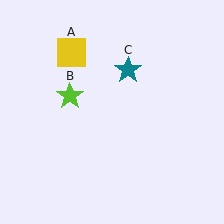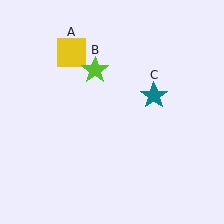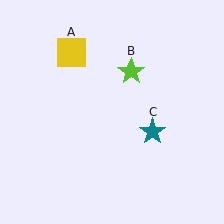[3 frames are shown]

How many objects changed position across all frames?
2 objects changed position: lime star (object B), teal star (object C).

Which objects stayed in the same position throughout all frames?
Yellow square (object A) remained stationary.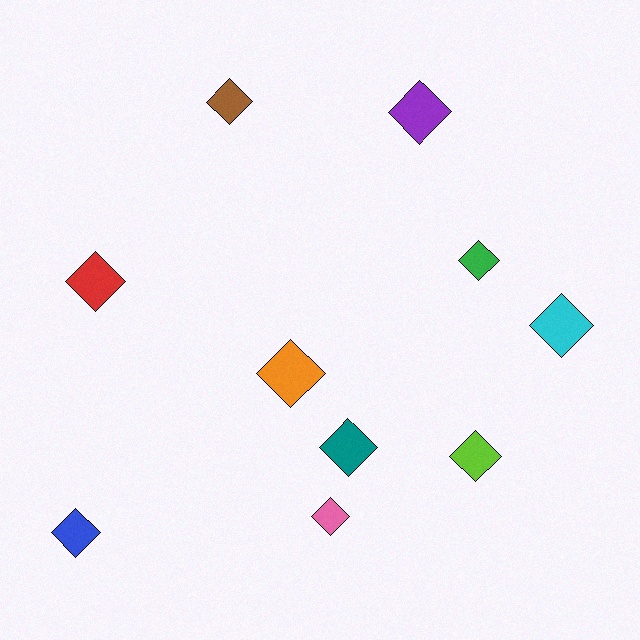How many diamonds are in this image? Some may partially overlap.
There are 10 diamonds.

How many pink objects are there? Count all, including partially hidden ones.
There is 1 pink object.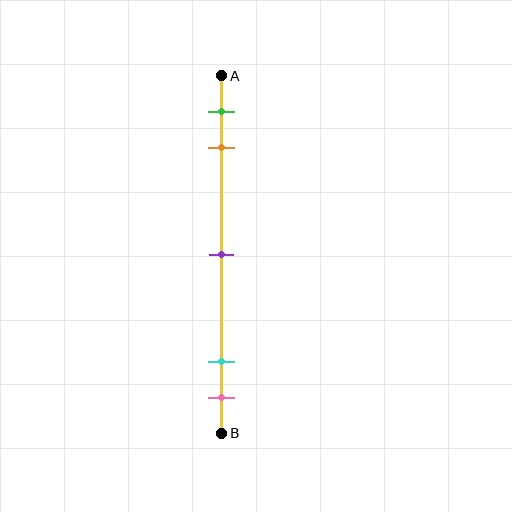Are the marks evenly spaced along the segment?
No, the marks are not evenly spaced.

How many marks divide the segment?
There are 5 marks dividing the segment.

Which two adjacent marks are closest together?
The cyan and pink marks are the closest adjacent pair.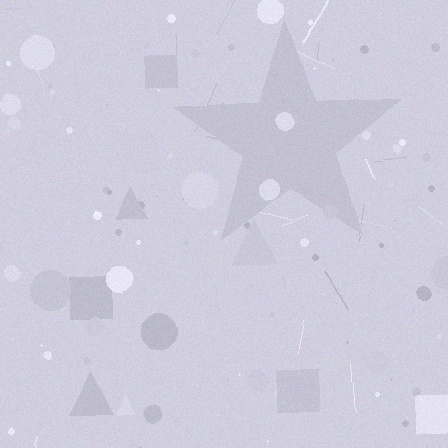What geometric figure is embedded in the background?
A star is embedded in the background.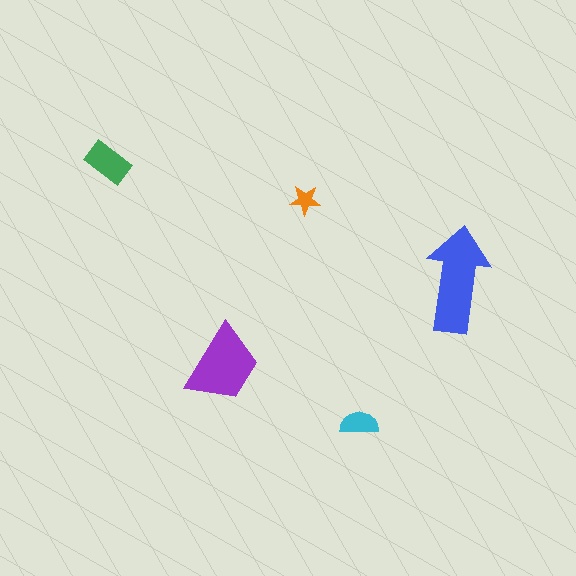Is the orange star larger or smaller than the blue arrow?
Smaller.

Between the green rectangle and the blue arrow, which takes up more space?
The blue arrow.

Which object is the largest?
The blue arrow.